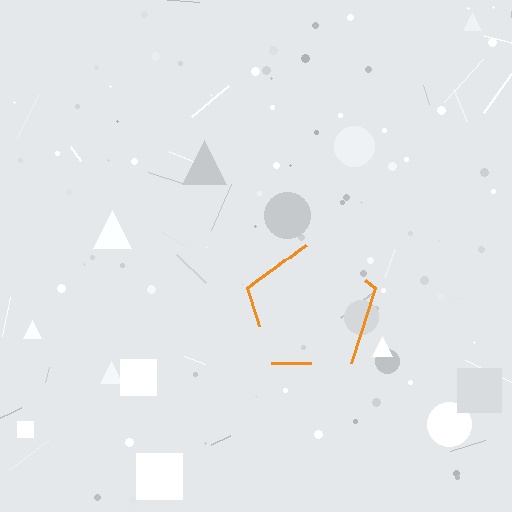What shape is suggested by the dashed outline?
The dashed outline suggests a pentagon.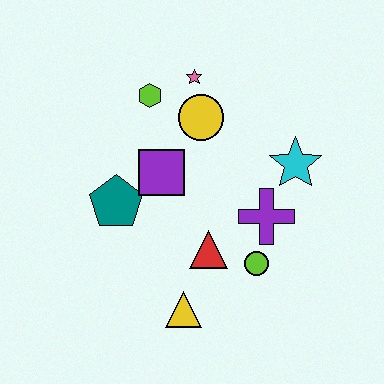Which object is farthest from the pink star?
The yellow triangle is farthest from the pink star.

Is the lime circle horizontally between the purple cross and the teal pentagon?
Yes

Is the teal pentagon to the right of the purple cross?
No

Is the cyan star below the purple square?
No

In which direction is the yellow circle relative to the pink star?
The yellow circle is below the pink star.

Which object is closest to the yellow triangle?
The red triangle is closest to the yellow triangle.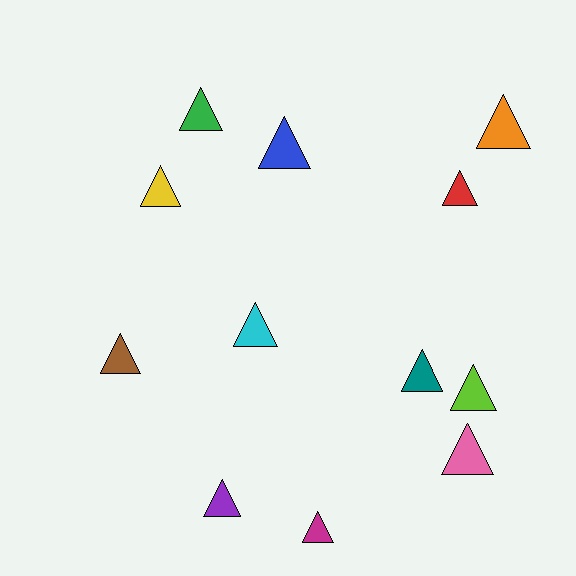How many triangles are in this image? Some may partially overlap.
There are 12 triangles.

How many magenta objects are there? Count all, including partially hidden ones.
There is 1 magenta object.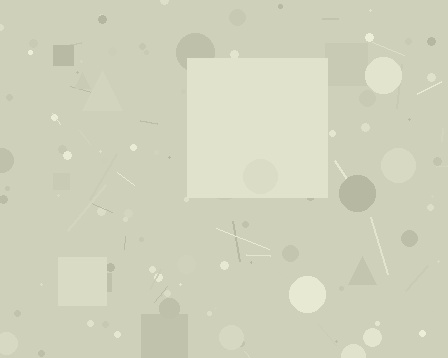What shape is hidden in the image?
A square is hidden in the image.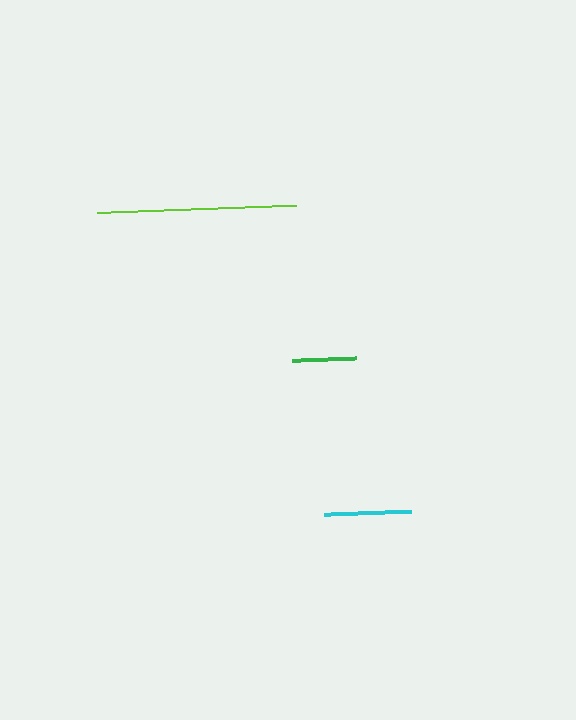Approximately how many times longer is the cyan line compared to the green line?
The cyan line is approximately 1.3 times the length of the green line.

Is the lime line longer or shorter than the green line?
The lime line is longer than the green line.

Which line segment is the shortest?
The green line is the shortest at approximately 64 pixels.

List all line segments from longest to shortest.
From longest to shortest: lime, cyan, green.